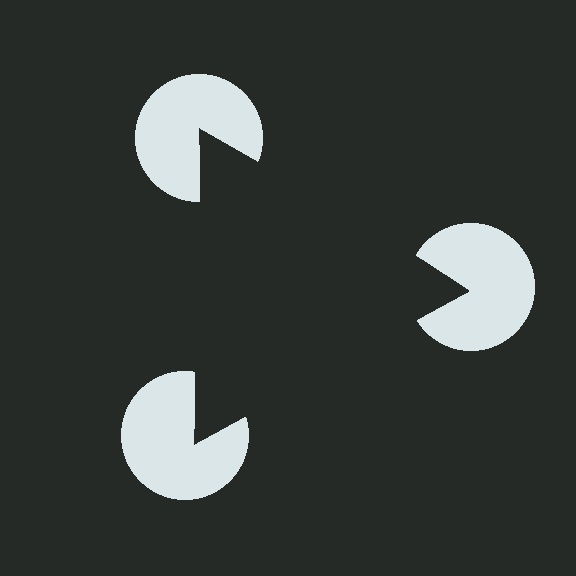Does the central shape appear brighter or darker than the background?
It typically appears slightly darker than the background, even though no actual brightness change is drawn.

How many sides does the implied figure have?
3 sides.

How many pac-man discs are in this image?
There are 3 — one at each vertex of the illusory triangle.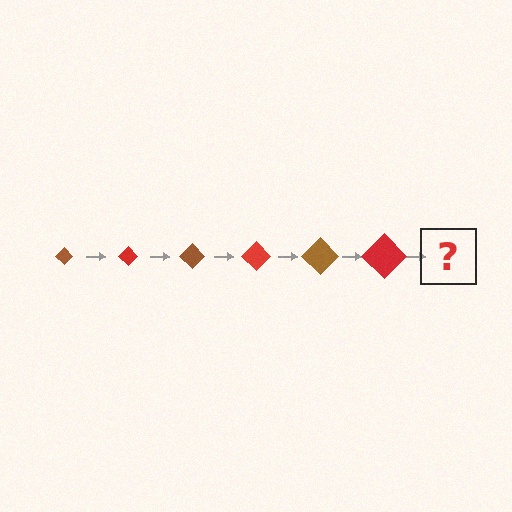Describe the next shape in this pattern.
It should be a brown diamond, larger than the previous one.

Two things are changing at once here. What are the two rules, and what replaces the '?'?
The two rules are that the diamond grows larger each step and the color cycles through brown and red. The '?' should be a brown diamond, larger than the previous one.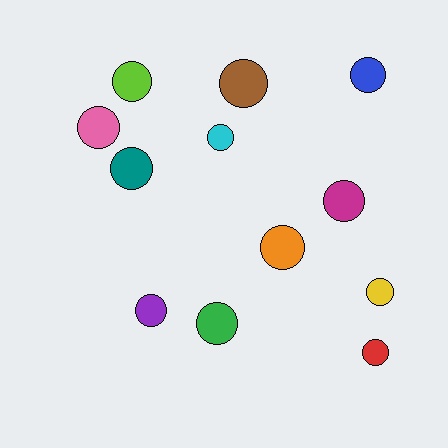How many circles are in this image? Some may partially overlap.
There are 12 circles.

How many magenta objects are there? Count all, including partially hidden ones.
There is 1 magenta object.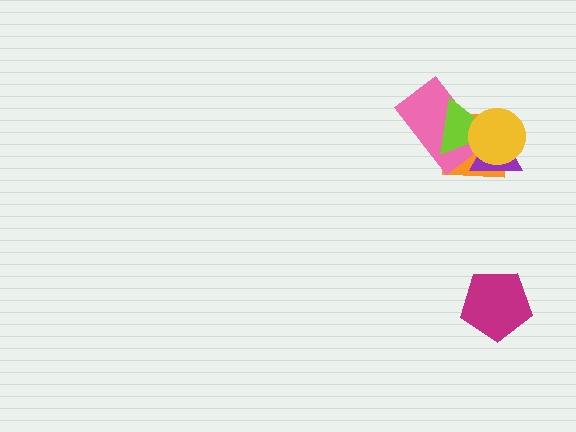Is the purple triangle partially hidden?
Yes, it is partially covered by another shape.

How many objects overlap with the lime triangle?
4 objects overlap with the lime triangle.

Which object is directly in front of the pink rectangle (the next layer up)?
The lime triangle is directly in front of the pink rectangle.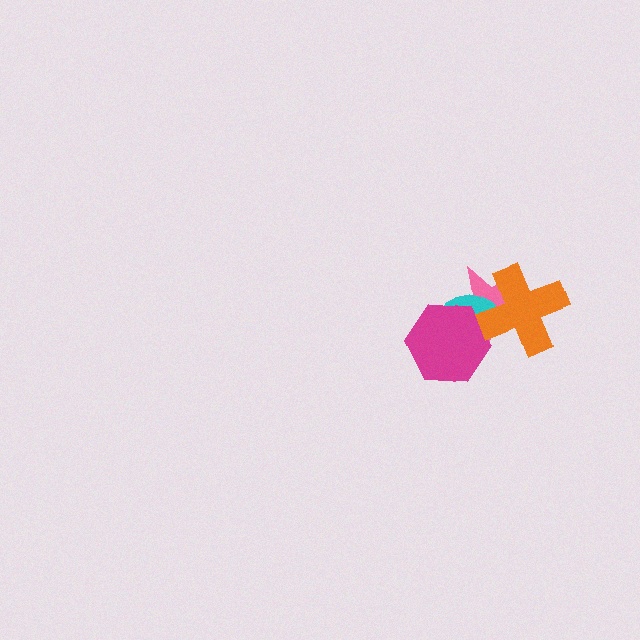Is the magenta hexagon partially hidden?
No, no other shape covers it.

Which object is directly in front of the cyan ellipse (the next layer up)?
The magenta hexagon is directly in front of the cyan ellipse.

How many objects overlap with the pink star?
3 objects overlap with the pink star.